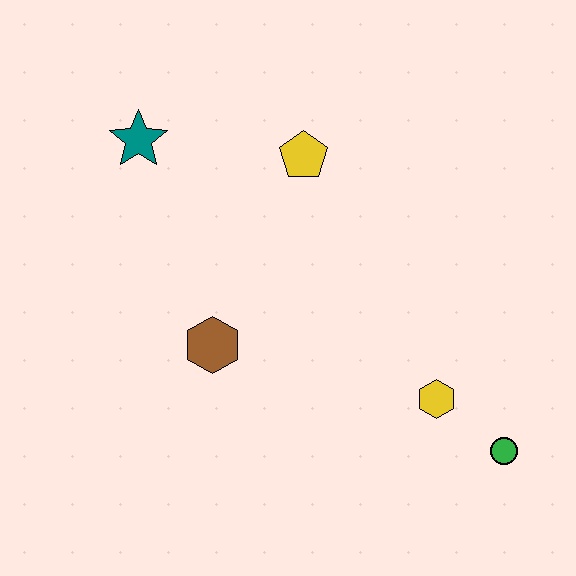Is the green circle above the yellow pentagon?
No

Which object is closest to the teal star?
The yellow pentagon is closest to the teal star.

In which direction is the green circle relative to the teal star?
The green circle is to the right of the teal star.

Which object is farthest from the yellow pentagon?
The green circle is farthest from the yellow pentagon.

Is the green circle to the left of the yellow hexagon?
No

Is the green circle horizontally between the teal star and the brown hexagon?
No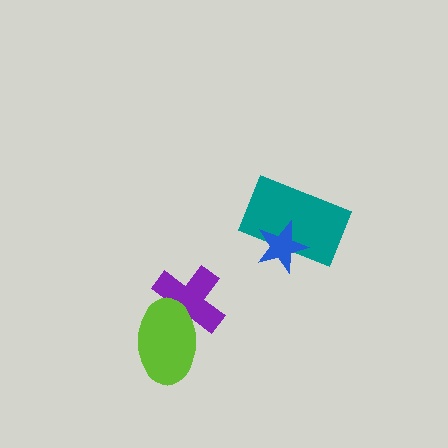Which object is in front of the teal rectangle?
The blue star is in front of the teal rectangle.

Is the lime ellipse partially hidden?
No, no other shape covers it.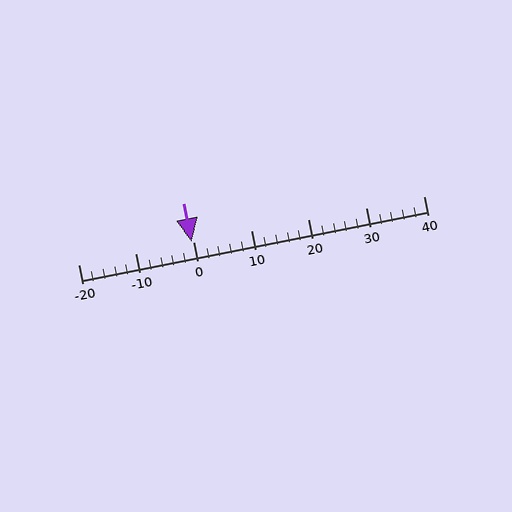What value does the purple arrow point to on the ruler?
The purple arrow points to approximately 0.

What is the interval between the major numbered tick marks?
The major tick marks are spaced 10 units apart.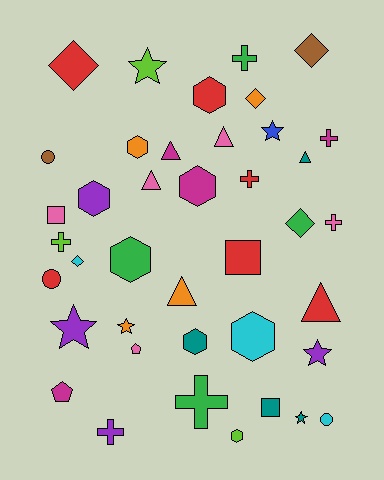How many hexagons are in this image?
There are 8 hexagons.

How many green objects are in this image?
There are 4 green objects.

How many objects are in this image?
There are 40 objects.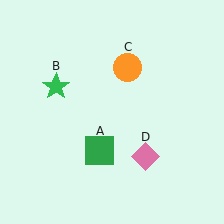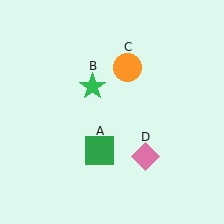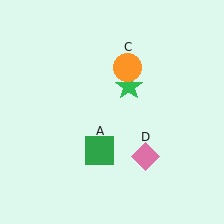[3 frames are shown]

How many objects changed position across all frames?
1 object changed position: green star (object B).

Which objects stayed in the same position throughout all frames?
Green square (object A) and orange circle (object C) and pink diamond (object D) remained stationary.